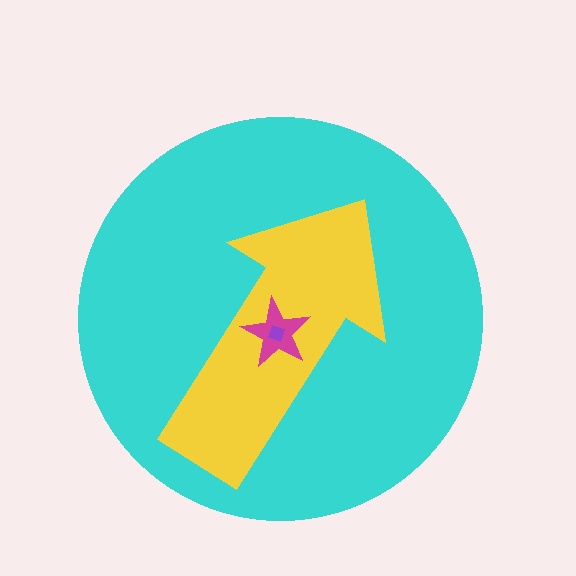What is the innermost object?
The purple diamond.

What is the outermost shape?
The cyan circle.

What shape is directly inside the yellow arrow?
The magenta star.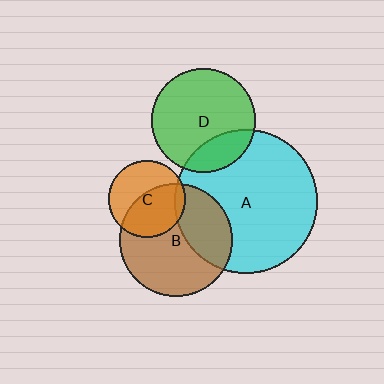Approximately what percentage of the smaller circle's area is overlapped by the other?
Approximately 10%.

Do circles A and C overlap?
Yes.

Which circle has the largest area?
Circle A (cyan).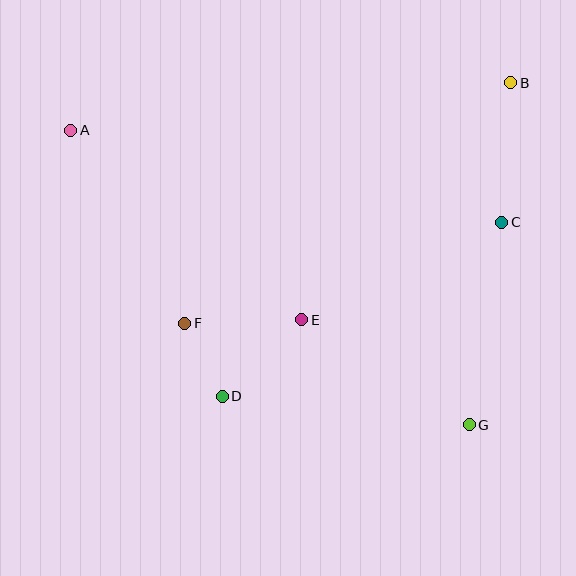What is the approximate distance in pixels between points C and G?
The distance between C and G is approximately 205 pixels.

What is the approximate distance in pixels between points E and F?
The distance between E and F is approximately 117 pixels.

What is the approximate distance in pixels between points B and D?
The distance between B and D is approximately 426 pixels.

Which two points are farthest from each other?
Points A and G are farthest from each other.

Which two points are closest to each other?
Points D and F are closest to each other.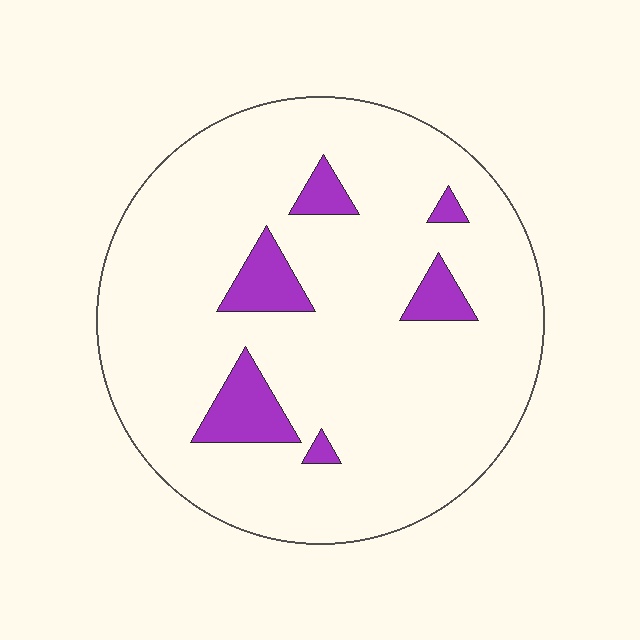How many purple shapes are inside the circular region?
6.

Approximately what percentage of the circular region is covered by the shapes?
Approximately 10%.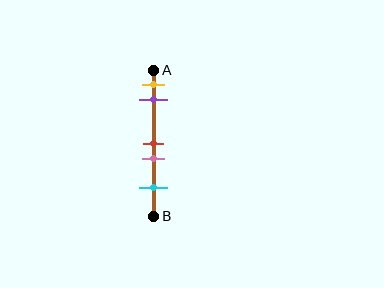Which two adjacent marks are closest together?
The red and pink marks are the closest adjacent pair.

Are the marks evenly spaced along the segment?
No, the marks are not evenly spaced.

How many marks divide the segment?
There are 5 marks dividing the segment.